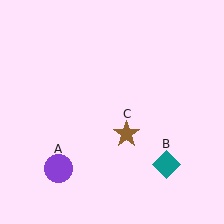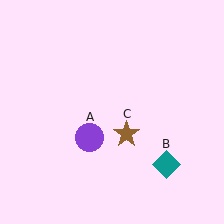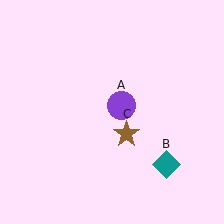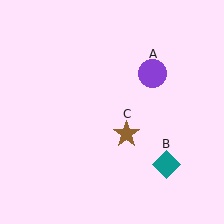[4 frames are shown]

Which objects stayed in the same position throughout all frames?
Teal diamond (object B) and brown star (object C) remained stationary.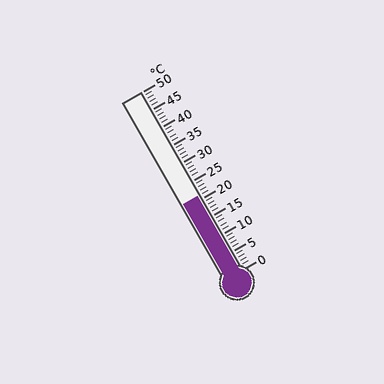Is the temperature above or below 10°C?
The temperature is above 10°C.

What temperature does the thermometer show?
The thermometer shows approximately 21°C.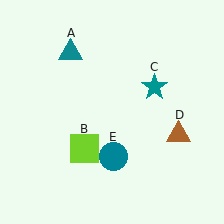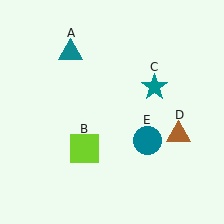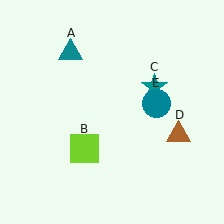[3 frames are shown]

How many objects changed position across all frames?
1 object changed position: teal circle (object E).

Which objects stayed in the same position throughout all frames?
Teal triangle (object A) and lime square (object B) and teal star (object C) and brown triangle (object D) remained stationary.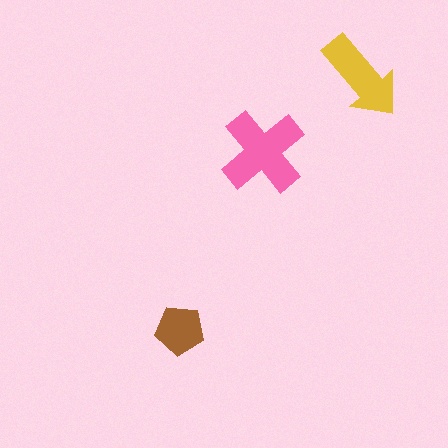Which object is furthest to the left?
The brown pentagon is leftmost.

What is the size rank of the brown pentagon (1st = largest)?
3rd.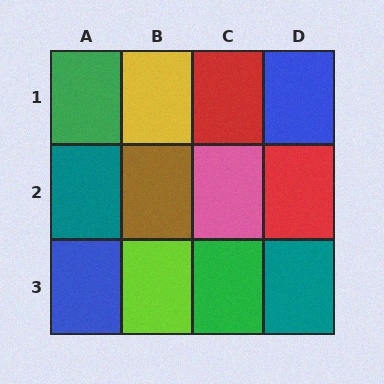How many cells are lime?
1 cell is lime.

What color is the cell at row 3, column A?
Blue.